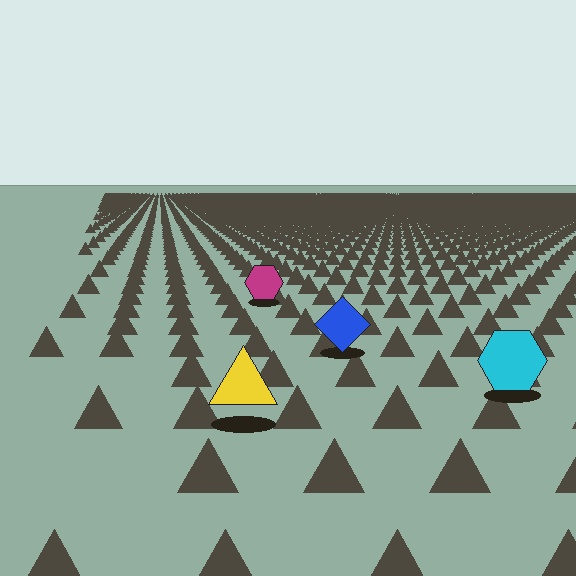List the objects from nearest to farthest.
From nearest to farthest: the yellow triangle, the cyan hexagon, the blue diamond, the magenta hexagon.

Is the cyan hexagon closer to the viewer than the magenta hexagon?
Yes. The cyan hexagon is closer — you can tell from the texture gradient: the ground texture is coarser near it.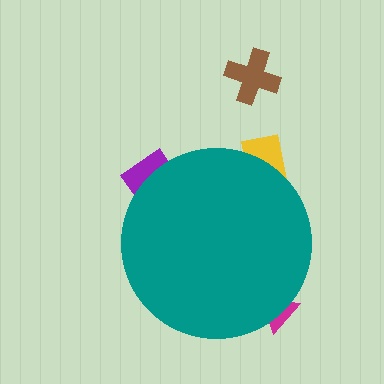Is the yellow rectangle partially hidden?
Yes, the yellow rectangle is partially hidden behind the teal circle.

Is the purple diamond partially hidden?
Yes, the purple diamond is partially hidden behind the teal circle.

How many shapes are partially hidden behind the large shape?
3 shapes are partially hidden.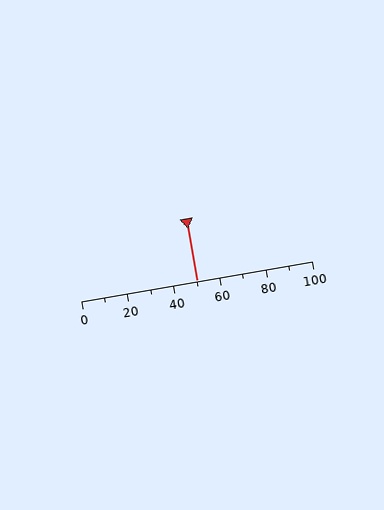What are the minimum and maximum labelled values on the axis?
The axis runs from 0 to 100.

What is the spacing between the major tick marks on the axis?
The major ticks are spaced 20 apart.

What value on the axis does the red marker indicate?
The marker indicates approximately 50.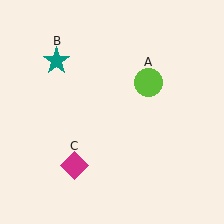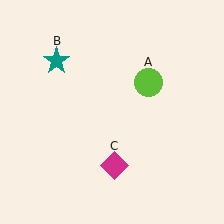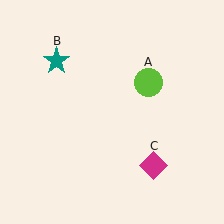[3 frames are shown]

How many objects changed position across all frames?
1 object changed position: magenta diamond (object C).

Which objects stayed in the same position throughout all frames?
Lime circle (object A) and teal star (object B) remained stationary.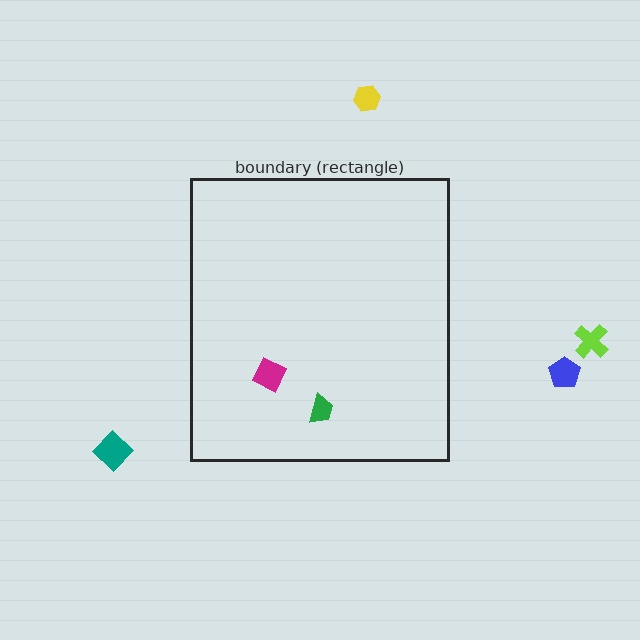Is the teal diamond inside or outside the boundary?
Outside.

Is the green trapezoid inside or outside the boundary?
Inside.